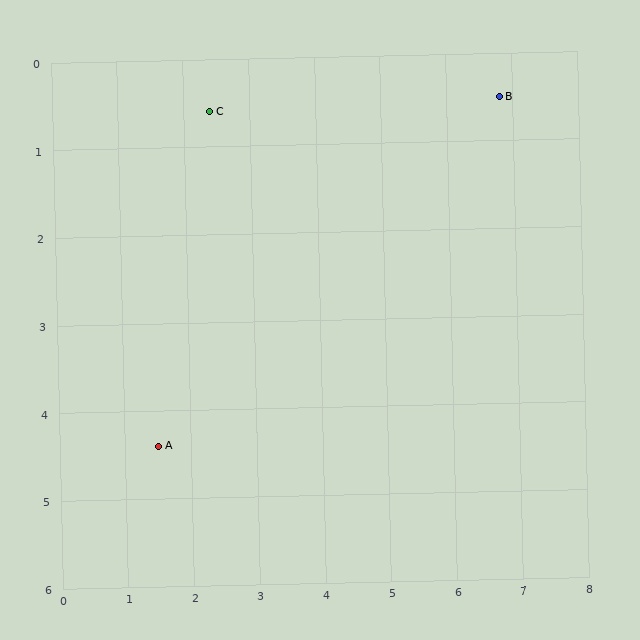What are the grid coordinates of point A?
Point A is at approximately (1.5, 4.4).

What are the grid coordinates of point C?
Point C is at approximately (2.4, 0.6).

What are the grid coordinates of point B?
Point B is at approximately (6.8, 0.5).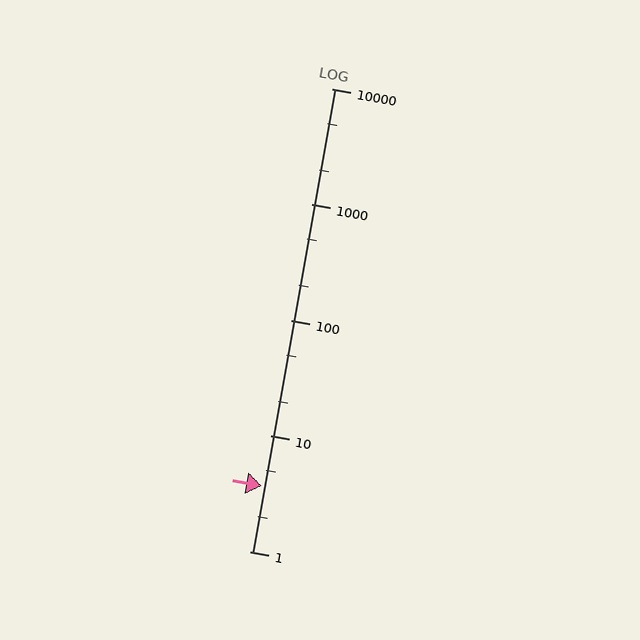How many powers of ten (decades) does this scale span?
The scale spans 4 decades, from 1 to 10000.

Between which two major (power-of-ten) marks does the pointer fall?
The pointer is between 1 and 10.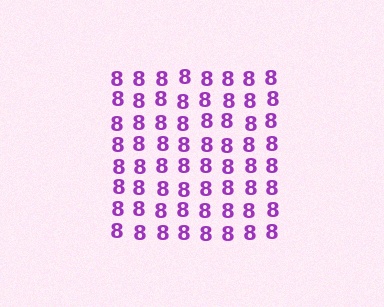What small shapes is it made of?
It is made of small digit 8's.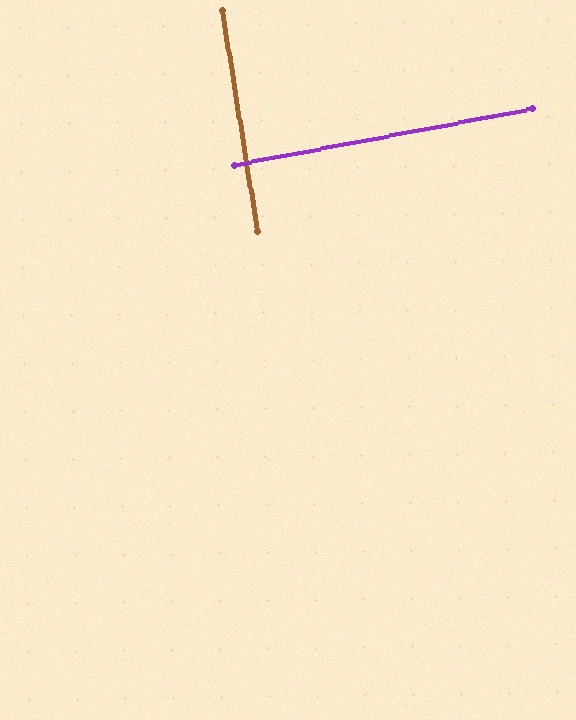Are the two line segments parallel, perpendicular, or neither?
Perpendicular — they meet at approximately 88°.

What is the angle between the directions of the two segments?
Approximately 88 degrees.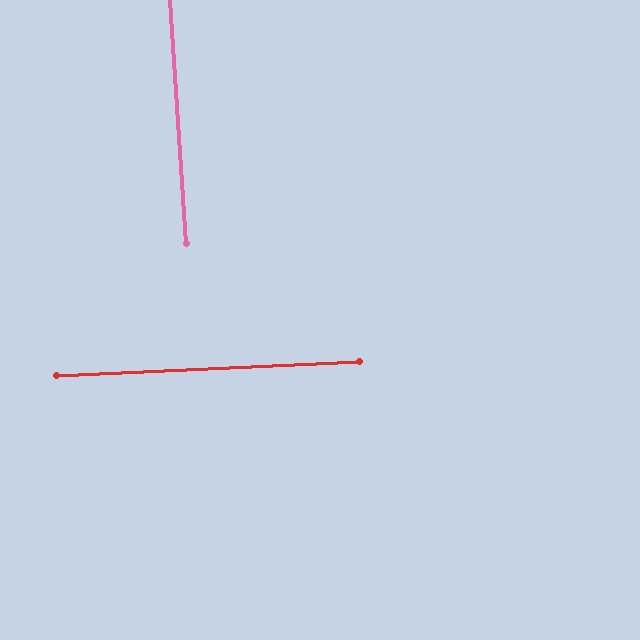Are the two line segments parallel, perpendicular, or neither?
Perpendicular — they meet at approximately 89°.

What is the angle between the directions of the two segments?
Approximately 89 degrees.